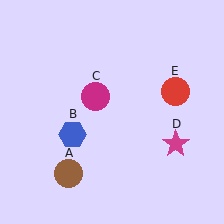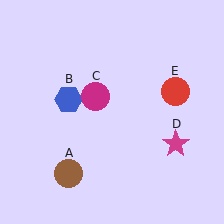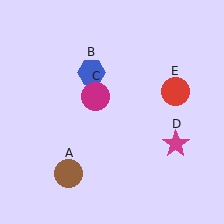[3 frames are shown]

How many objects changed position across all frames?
1 object changed position: blue hexagon (object B).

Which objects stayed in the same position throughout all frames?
Brown circle (object A) and magenta circle (object C) and magenta star (object D) and red circle (object E) remained stationary.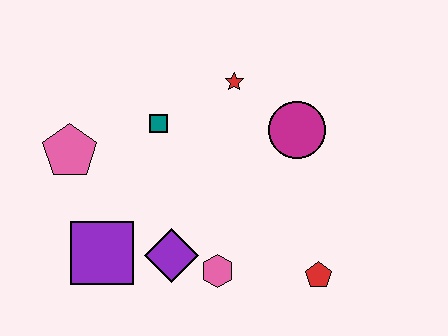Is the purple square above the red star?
No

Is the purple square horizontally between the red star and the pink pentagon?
Yes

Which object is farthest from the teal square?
The red pentagon is farthest from the teal square.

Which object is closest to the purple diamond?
The pink hexagon is closest to the purple diamond.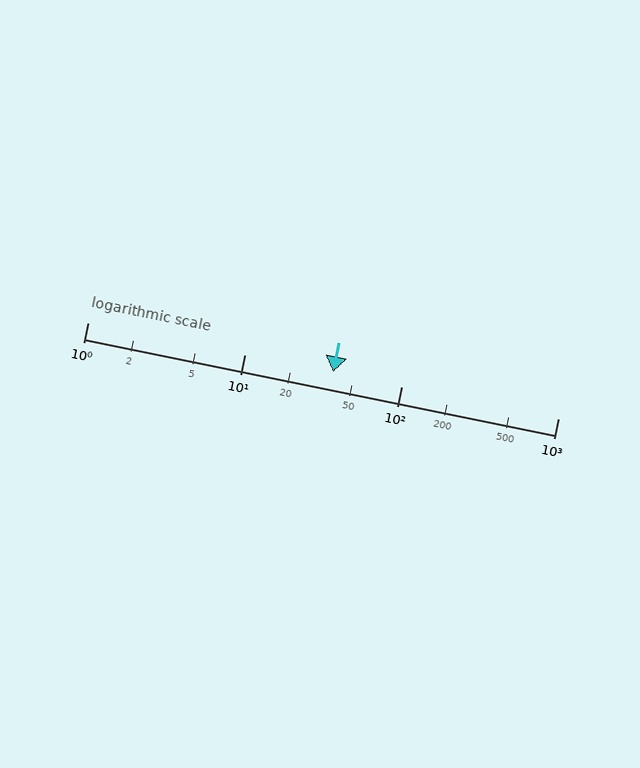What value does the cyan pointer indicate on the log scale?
The pointer indicates approximately 37.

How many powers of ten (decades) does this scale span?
The scale spans 3 decades, from 1 to 1000.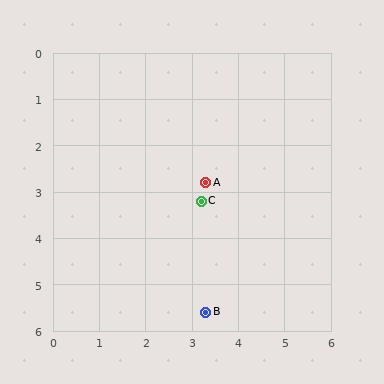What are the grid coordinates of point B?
Point B is at approximately (3.3, 5.6).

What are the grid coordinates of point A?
Point A is at approximately (3.3, 2.8).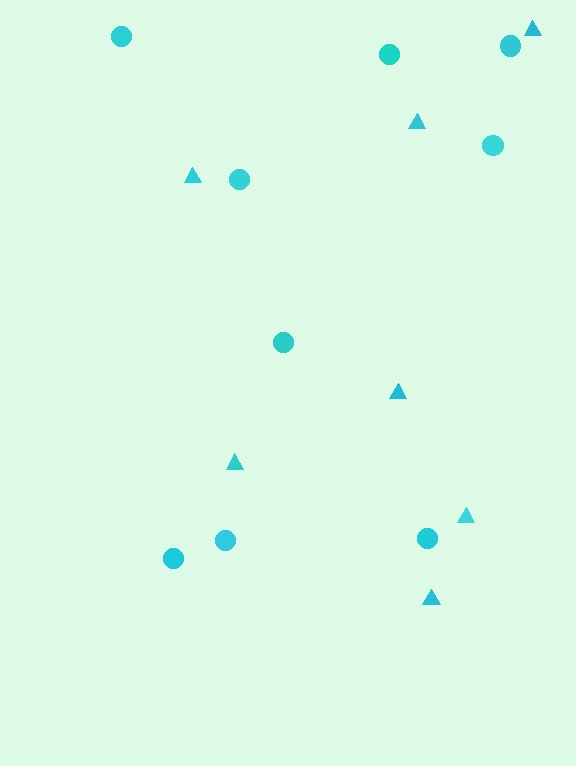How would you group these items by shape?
There are 2 groups: one group of circles (9) and one group of triangles (7).